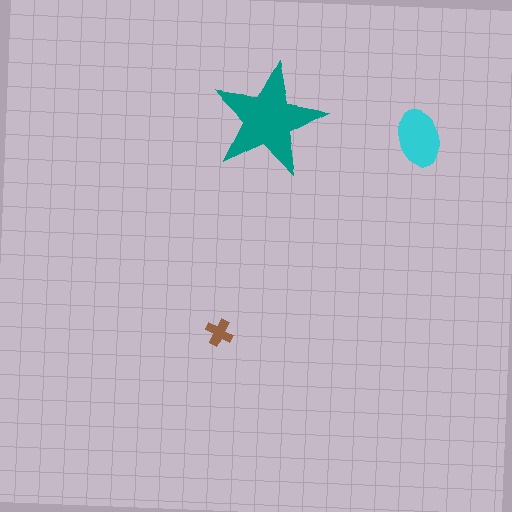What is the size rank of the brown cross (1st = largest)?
3rd.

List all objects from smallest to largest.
The brown cross, the cyan ellipse, the teal star.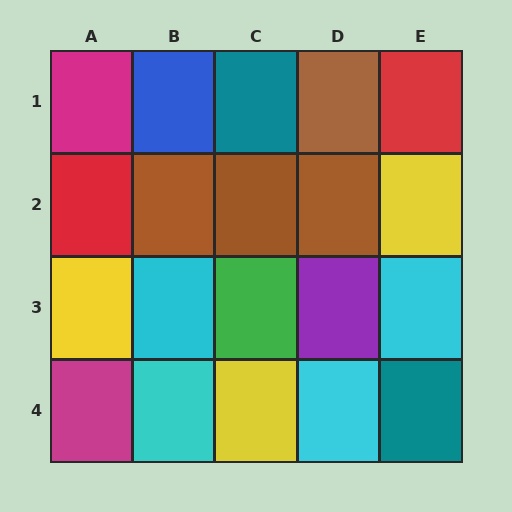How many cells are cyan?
4 cells are cyan.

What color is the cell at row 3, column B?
Cyan.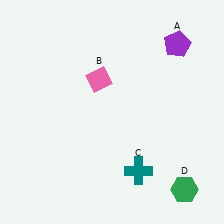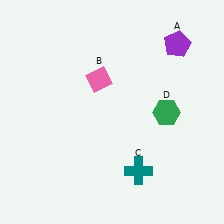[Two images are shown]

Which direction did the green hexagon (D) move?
The green hexagon (D) moved up.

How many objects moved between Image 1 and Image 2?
1 object moved between the two images.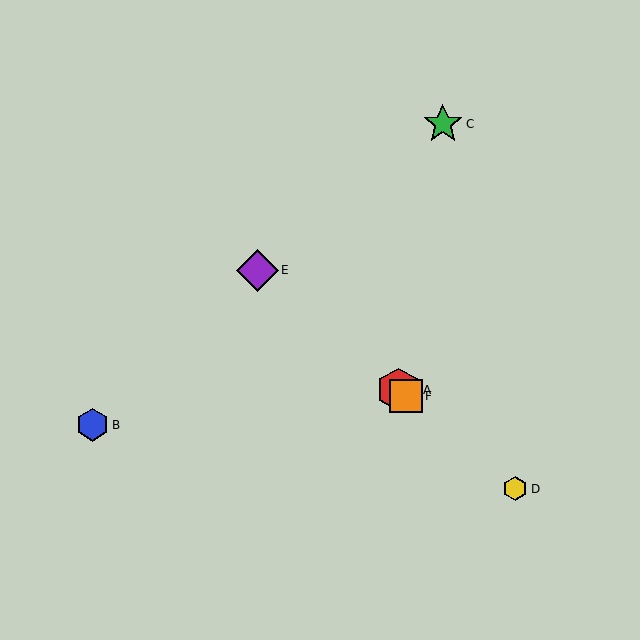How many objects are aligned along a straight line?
4 objects (A, D, E, F) are aligned along a straight line.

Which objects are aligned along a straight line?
Objects A, D, E, F are aligned along a straight line.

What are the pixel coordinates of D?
Object D is at (515, 489).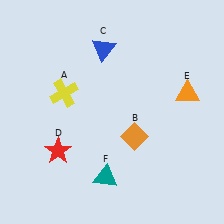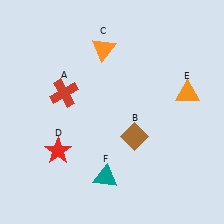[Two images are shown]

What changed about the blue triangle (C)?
In Image 1, C is blue. In Image 2, it changed to orange.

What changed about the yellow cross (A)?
In Image 1, A is yellow. In Image 2, it changed to red.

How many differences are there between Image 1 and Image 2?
There are 3 differences between the two images.